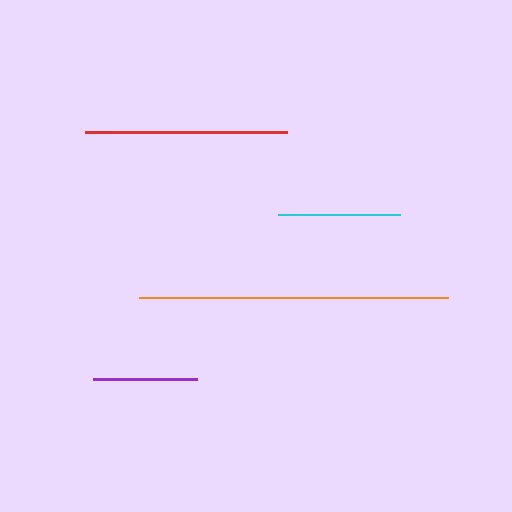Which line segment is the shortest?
The purple line is the shortest at approximately 104 pixels.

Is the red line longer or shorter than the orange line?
The orange line is longer than the red line.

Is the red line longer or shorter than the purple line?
The red line is longer than the purple line.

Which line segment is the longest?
The orange line is the longest at approximately 309 pixels.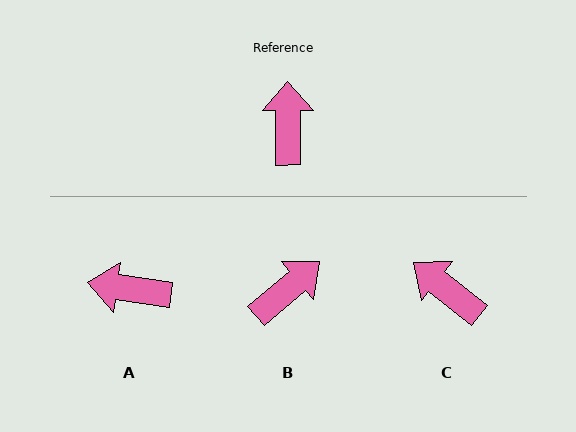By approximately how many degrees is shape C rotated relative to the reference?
Approximately 51 degrees counter-clockwise.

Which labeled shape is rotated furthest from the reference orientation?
A, about 81 degrees away.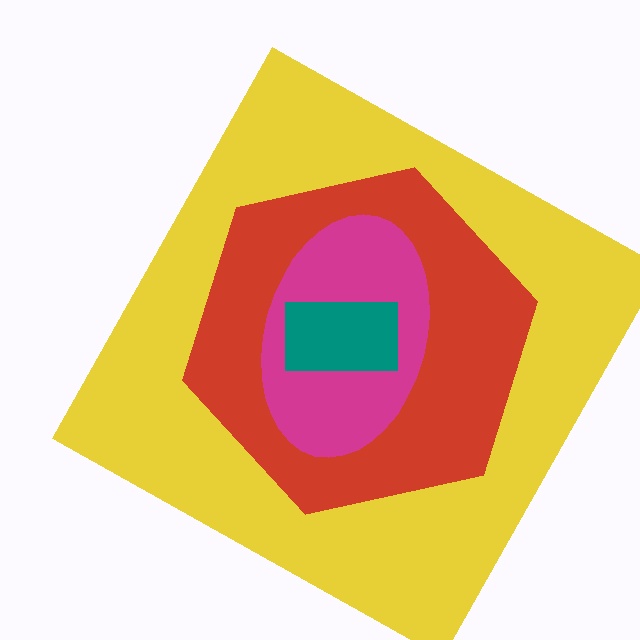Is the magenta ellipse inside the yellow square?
Yes.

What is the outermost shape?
The yellow square.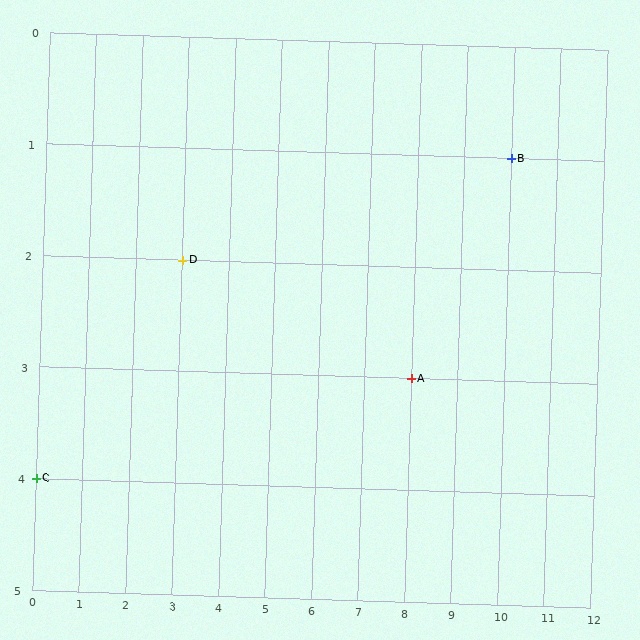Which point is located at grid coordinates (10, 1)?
Point B is at (10, 1).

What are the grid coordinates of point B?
Point B is at grid coordinates (10, 1).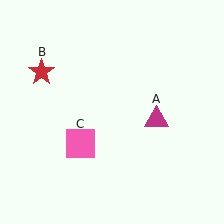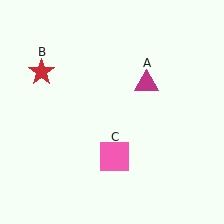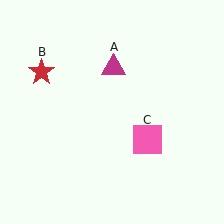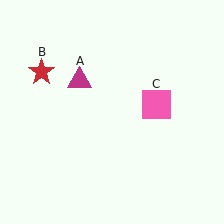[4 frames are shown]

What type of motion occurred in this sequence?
The magenta triangle (object A), pink square (object C) rotated counterclockwise around the center of the scene.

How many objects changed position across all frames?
2 objects changed position: magenta triangle (object A), pink square (object C).